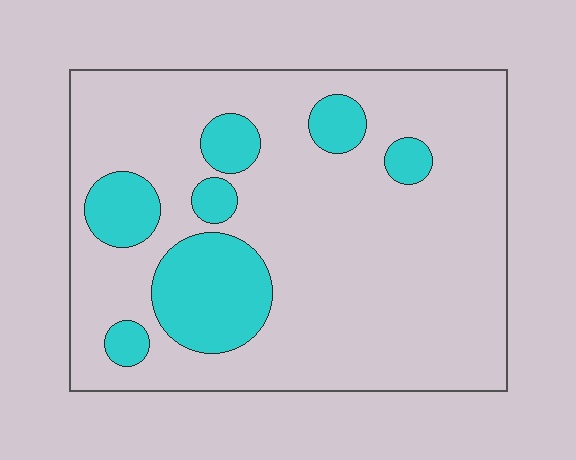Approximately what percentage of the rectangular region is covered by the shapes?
Approximately 20%.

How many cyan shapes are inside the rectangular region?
7.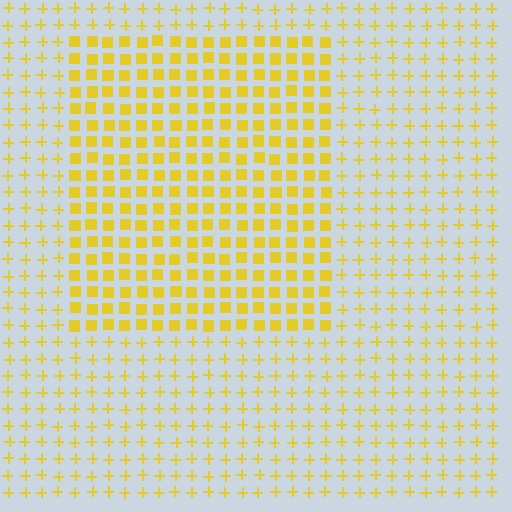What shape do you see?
I see a rectangle.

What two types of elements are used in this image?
The image uses squares inside the rectangle region and plus signs outside it.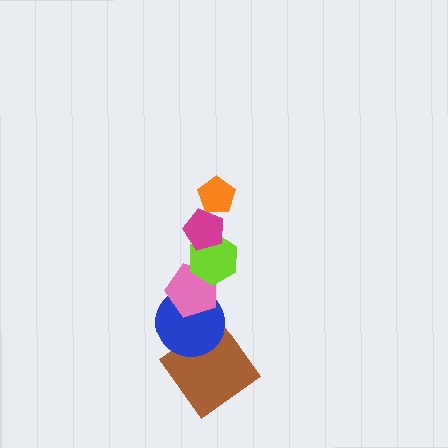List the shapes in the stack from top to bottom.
From top to bottom: the orange pentagon, the magenta pentagon, the lime hexagon, the pink pentagon, the blue circle, the brown diamond.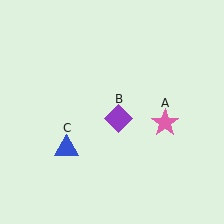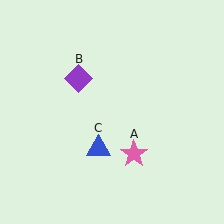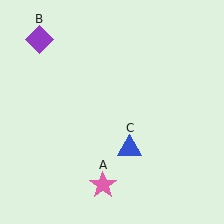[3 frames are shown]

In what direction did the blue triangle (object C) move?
The blue triangle (object C) moved right.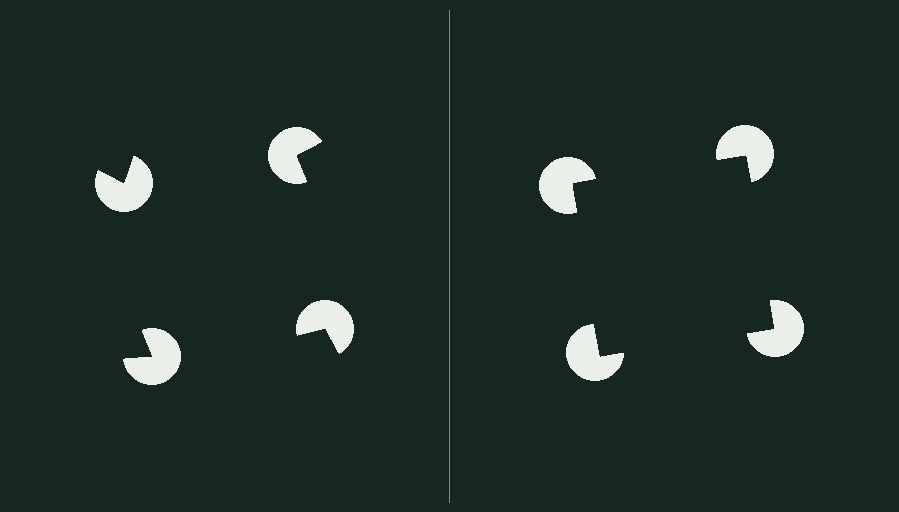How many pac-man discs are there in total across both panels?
8 — 4 on each side.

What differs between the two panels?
The pac-man discs are positioned identically on both sides; only the wedge orientations differ. On the right they align to a square; on the left they are misaligned.